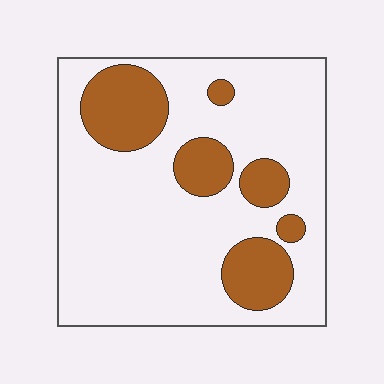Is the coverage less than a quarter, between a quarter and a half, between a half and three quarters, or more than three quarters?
Less than a quarter.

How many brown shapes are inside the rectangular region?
6.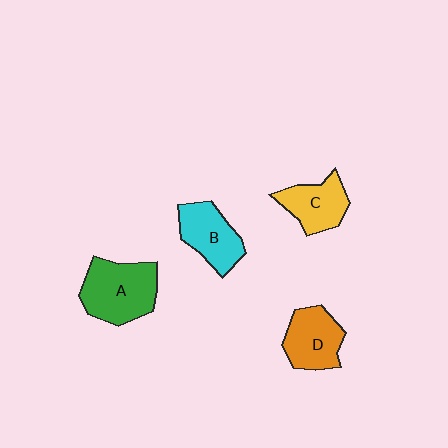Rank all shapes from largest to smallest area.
From largest to smallest: A (green), B (cyan), D (orange), C (yellow).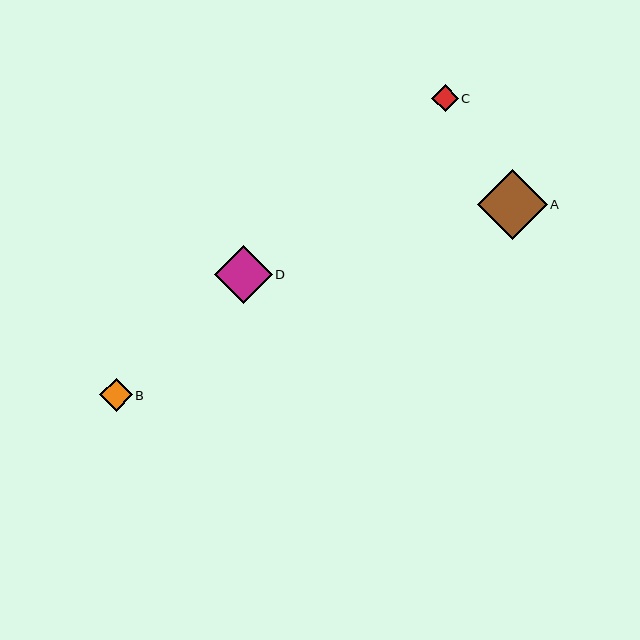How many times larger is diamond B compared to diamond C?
Diamond B is approximately 1.2 times the size of diamond C.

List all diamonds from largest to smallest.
From largest to smallest: A, D, B, C.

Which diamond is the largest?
Diamond A is the largest with a size of approximately 69 pixels.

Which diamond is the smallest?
Diamond C is the smallest with a size of approximately 27 pixels.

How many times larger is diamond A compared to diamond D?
Diamond A is approximately 1.2 times the size of diamond D.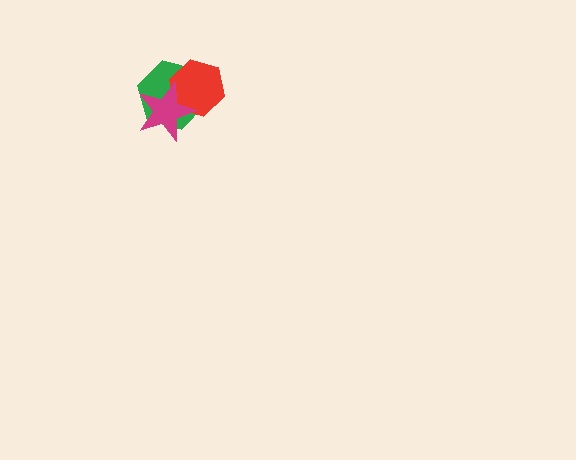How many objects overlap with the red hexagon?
2 objects overlap with the red hexagon.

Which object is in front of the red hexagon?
The magenta star is in front of the red hexagon.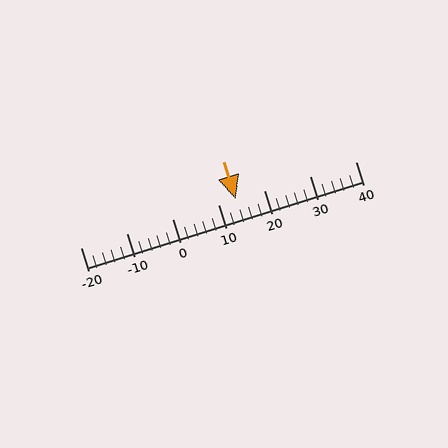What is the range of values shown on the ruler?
The ruler shows values from -20 to 40.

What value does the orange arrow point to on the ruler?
The orange arrow points to approximately 14.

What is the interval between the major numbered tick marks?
The major tick marks are spaced 10 units apart.